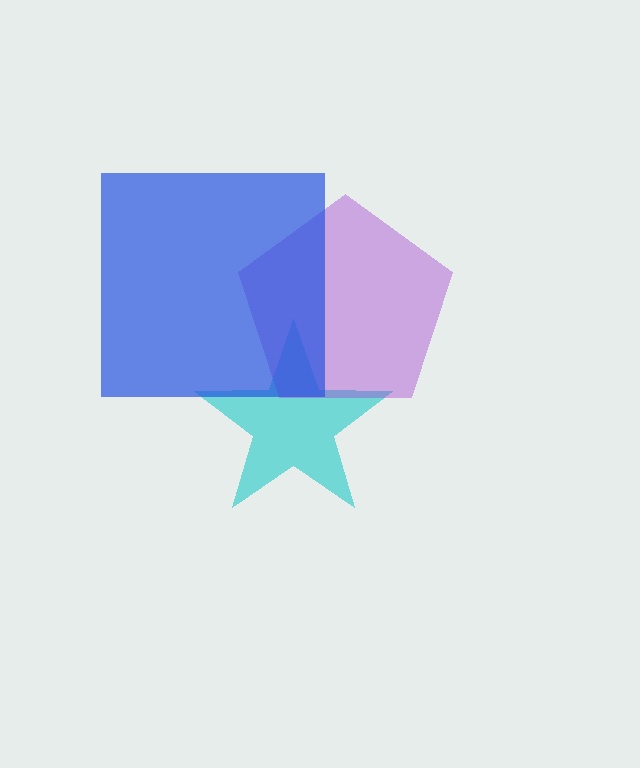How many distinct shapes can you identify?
There are 3 distinct shapes: a cyan star, a purple pentagon, a blue square.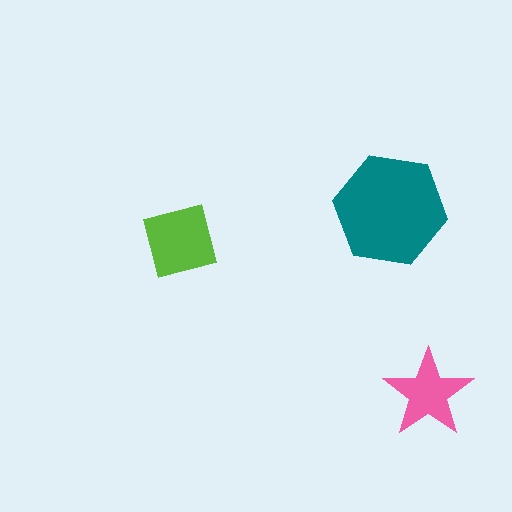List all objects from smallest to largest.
The pink star, the lime square, the teal hexagon.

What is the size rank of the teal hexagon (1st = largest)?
1st.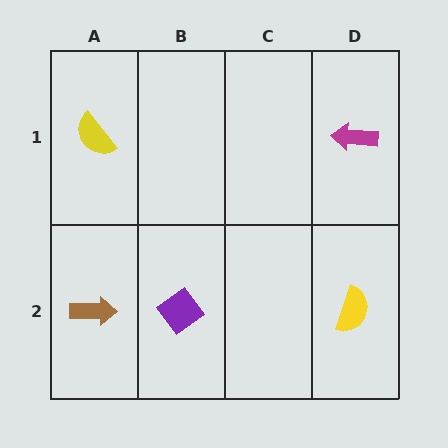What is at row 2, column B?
A purple diamond.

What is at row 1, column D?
A magenta arrow.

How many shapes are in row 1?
2 shapes.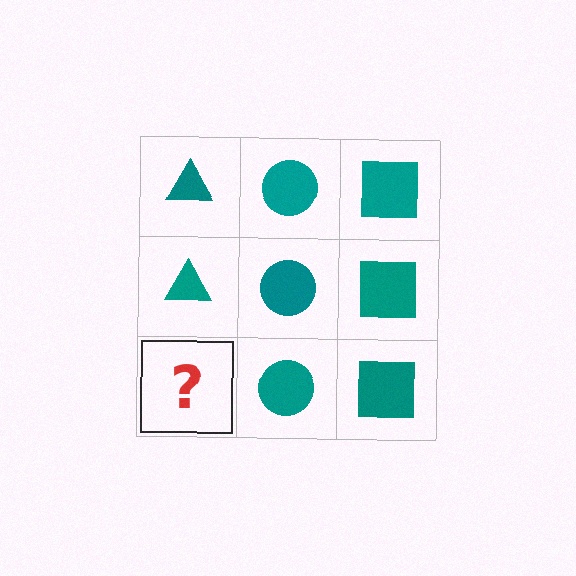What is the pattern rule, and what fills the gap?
The rule is that each column has a consistent shape. The gap should be filled with a teal triangle.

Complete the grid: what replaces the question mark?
The question mark should be replaced with a teal triangle.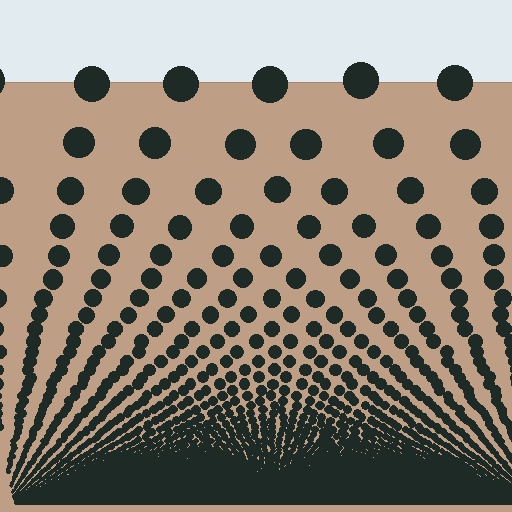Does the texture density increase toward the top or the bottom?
Density increases toward the bottom.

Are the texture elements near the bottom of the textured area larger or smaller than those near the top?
Smaller. The gradient is inverted — elements near the bottom are smaller and denser.